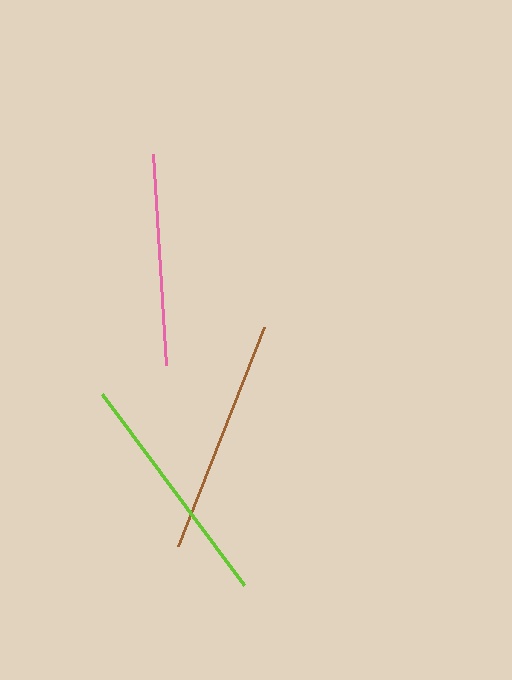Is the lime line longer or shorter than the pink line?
The lime line is longer than the pink line.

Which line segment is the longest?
The lime line is the longest at approximately 238 pixels.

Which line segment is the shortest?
The pink line is the shortest at approximately 212 pixels.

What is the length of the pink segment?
The pink segment is approximately 212 pixels long.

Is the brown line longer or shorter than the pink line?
The brown line is longer than the pink line.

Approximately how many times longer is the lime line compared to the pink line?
The lime line is approximately 1.1 times the length of the pink line.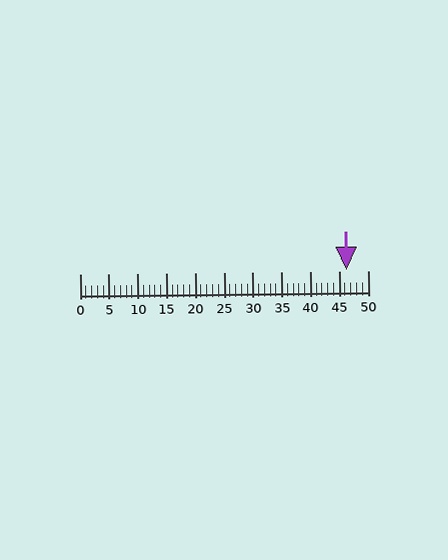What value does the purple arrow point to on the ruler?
The purple arrow points to approximately 46.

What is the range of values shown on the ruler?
The ruler shows values from 0 to 50.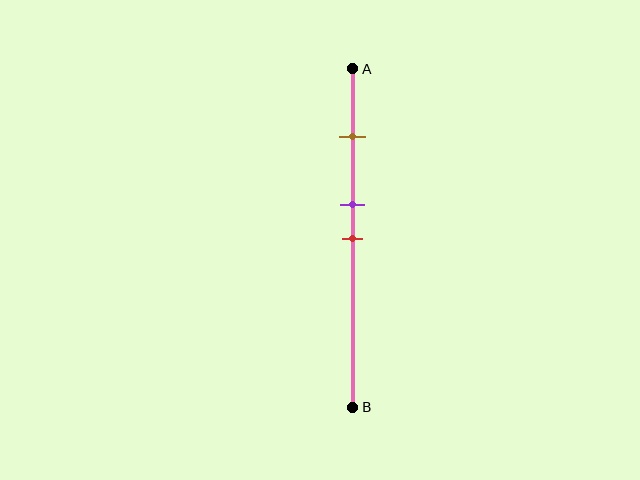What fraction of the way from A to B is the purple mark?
The purple mark is approximately 40% (0.4) of the way from A to B.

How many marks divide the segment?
There are 3 marks dividing the segment.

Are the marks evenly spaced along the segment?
No, the marks are not evenly spaced.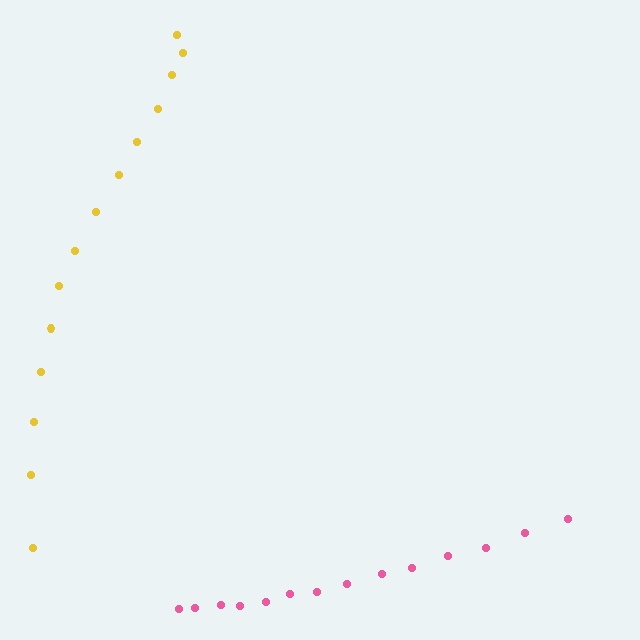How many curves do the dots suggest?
There are 2 distinct paths.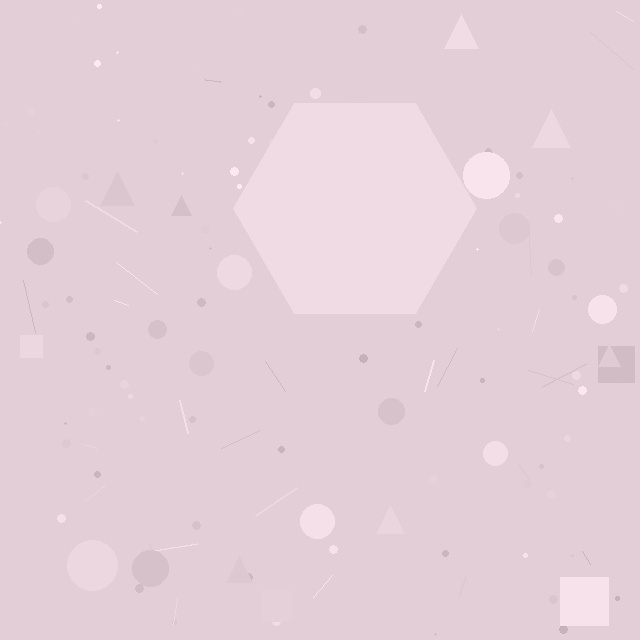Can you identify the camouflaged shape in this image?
The camouflaged shape is a hexagon.